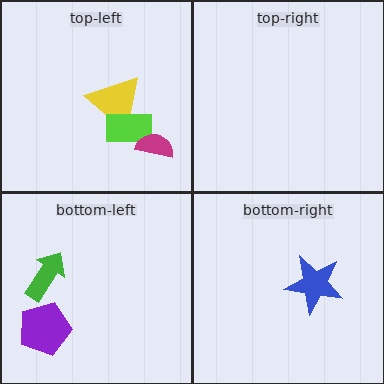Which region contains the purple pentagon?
The bottom-left region.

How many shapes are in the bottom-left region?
2.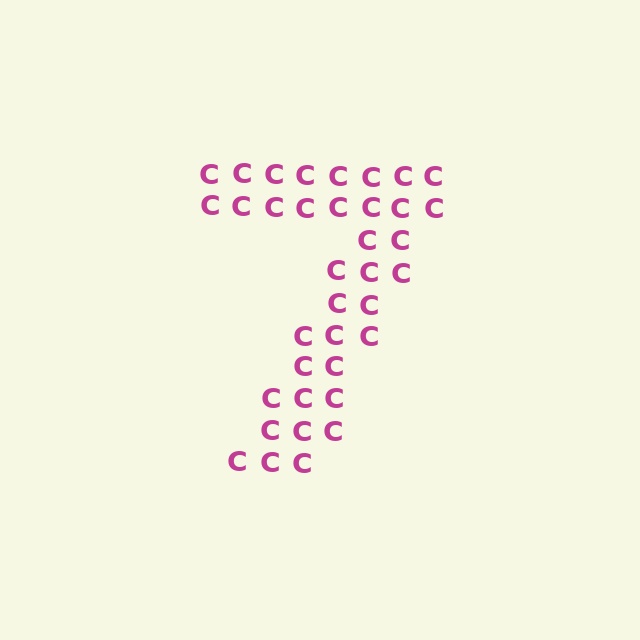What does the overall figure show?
The overall figure shows the digit 7.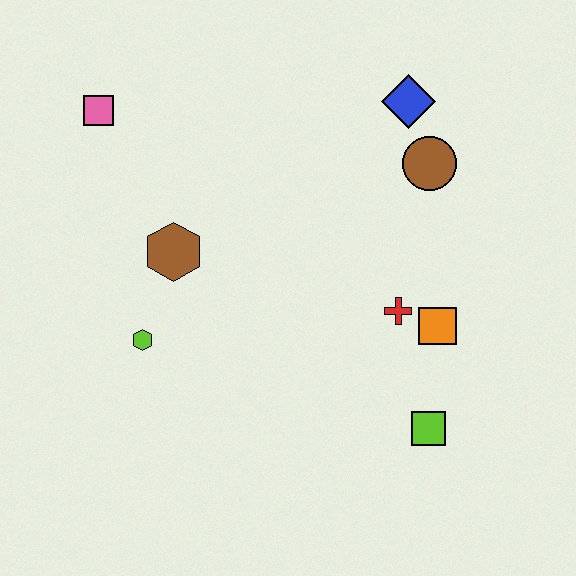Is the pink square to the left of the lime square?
Yes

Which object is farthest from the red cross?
The pink square is farthest from the red cross.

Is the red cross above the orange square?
Yes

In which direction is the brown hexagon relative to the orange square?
The brown hexagon is to the left of the orange square.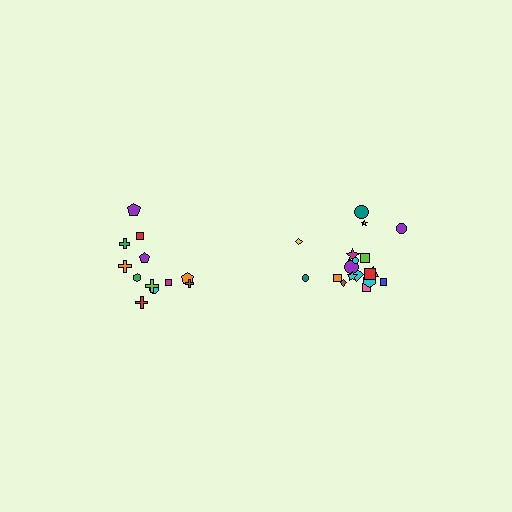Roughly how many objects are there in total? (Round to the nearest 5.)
Roughly 30 objects in total.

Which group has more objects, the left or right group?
The right group.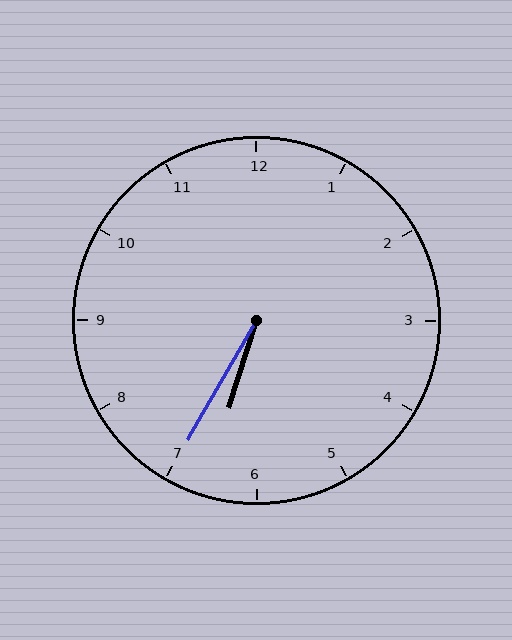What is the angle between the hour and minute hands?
Approximately 12 degrees.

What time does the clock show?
6:35.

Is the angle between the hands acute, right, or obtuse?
It is acute.